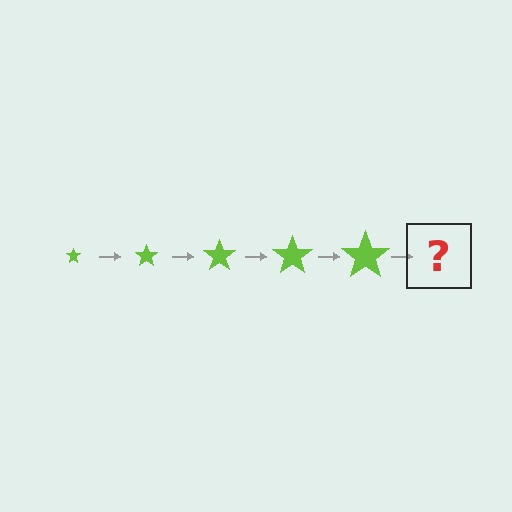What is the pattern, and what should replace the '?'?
The pattern is that the star gets progressively larger each step. The '?' should be a lime star, larger than the previous one.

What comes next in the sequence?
The next element should be a lime star, larger than the previous one.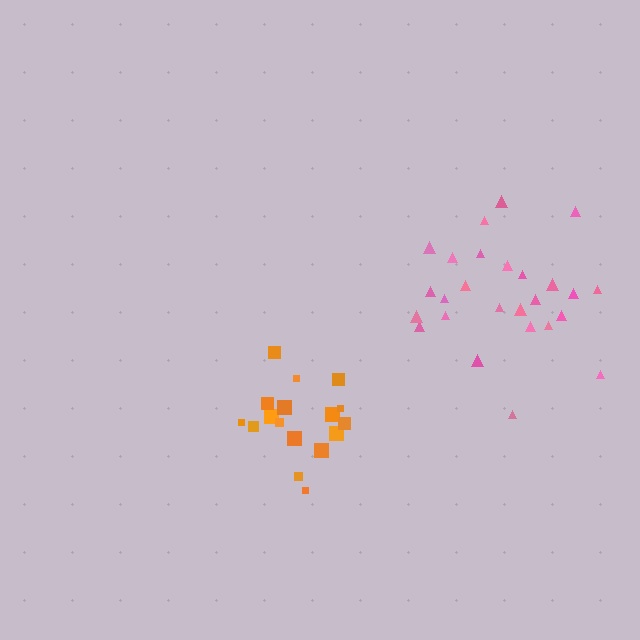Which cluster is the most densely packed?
Orange.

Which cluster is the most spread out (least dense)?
Pink.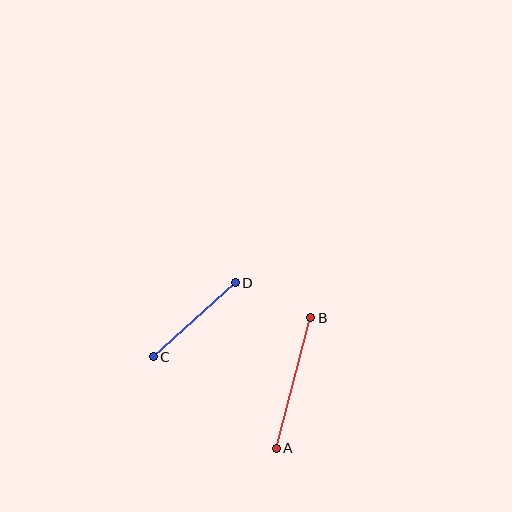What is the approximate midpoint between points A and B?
The midpoint is at approximately (293, 383) pixels.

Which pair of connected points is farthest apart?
Points A and B are farthest apart.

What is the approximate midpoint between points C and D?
The midpoint is at approximately (194, 320) pixels.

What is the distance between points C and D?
The distance is approximately 111 pixels.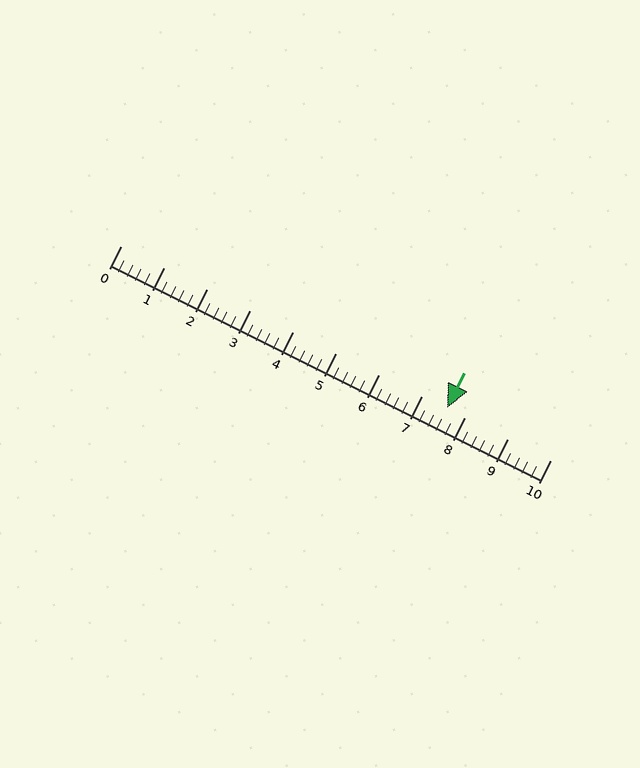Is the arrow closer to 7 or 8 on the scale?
The arrow is closer to 8.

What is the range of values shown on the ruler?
The ruler shows values from 0 to 10.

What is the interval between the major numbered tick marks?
The major tick marks are spaced 1 units apart.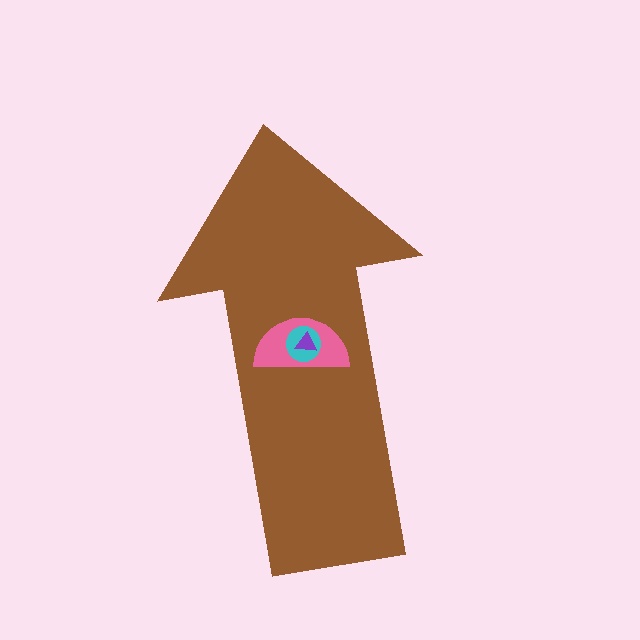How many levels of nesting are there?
4.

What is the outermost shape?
The brown arrow.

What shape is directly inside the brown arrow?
The pink semicircle.